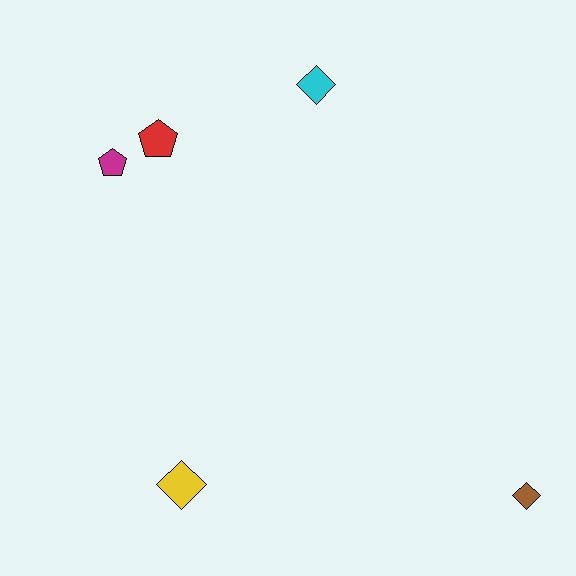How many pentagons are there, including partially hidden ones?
There are 2 pentagons.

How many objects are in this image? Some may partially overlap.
There are 5 objects.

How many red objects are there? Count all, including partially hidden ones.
There is 1 red object.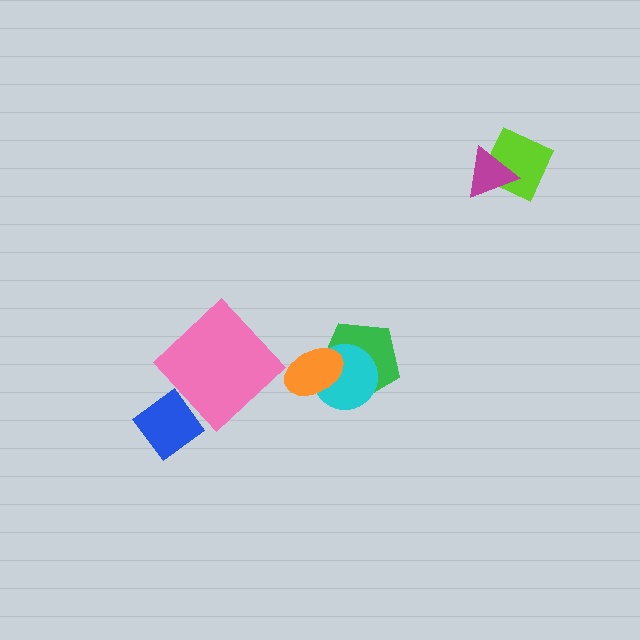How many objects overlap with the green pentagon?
2 objects overlap with the green pentagon.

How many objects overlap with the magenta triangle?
1 object overlaps with the magenta triangle.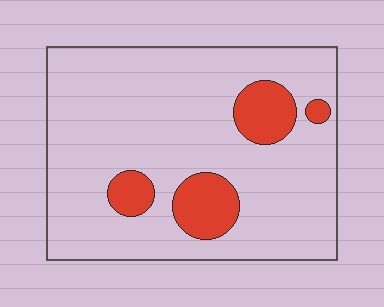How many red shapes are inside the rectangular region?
4.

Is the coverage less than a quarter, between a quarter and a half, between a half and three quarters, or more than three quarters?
Less than a quarter.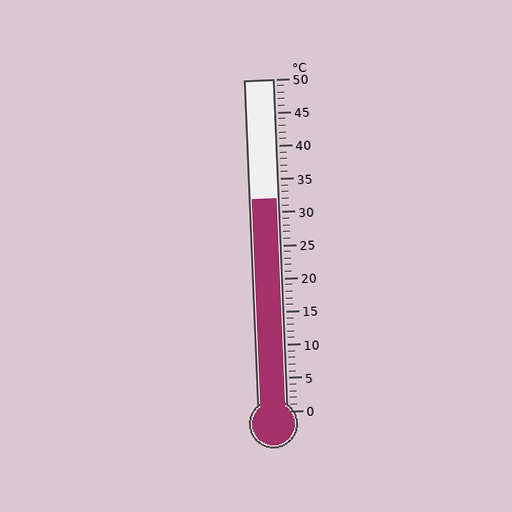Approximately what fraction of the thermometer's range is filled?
The thermometer is filled to approximately 65% of its range.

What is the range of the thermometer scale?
The thermometer scale ranges from 0°C to 50°C.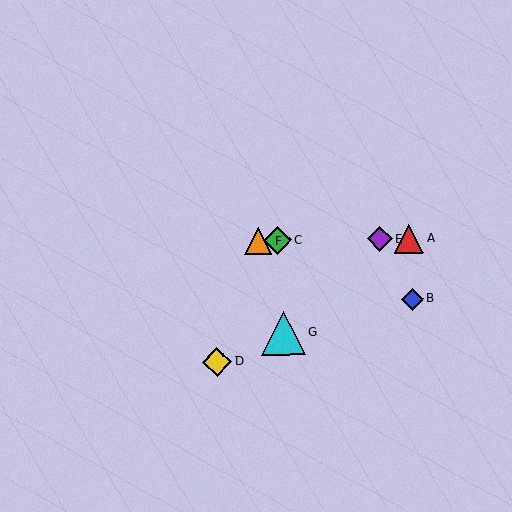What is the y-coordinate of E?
Object E is at y≈239.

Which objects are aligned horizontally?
Objects A, C, E, F are aligned horizontally.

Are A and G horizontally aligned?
No, A is at y≈239 and G is at y≈333.